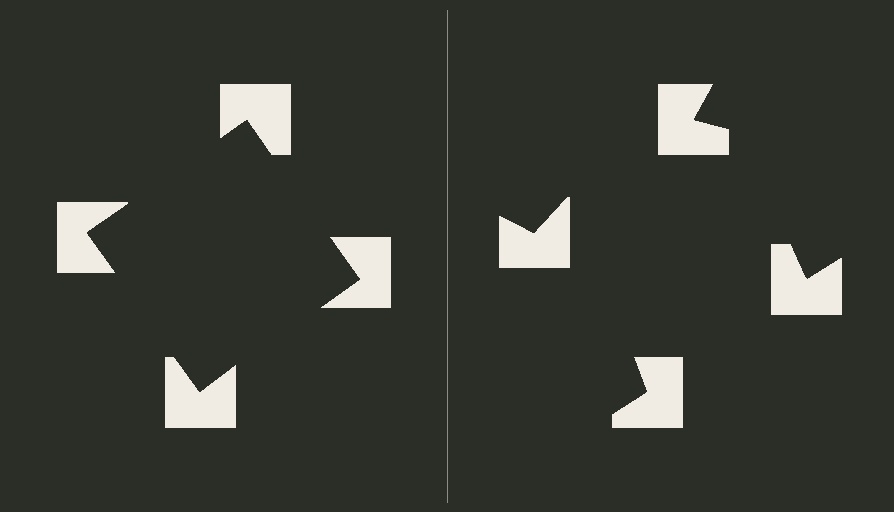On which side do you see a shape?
An illusory square appears on the left side. On the right side the wedge cuts are rotated, so no coherent shape forms.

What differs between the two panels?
The notched squares are positioned identically on both sides; only the wedge orientations differ. On the left they align to a square; on the right they are misaligned.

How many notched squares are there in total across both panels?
8 — 4 on each side.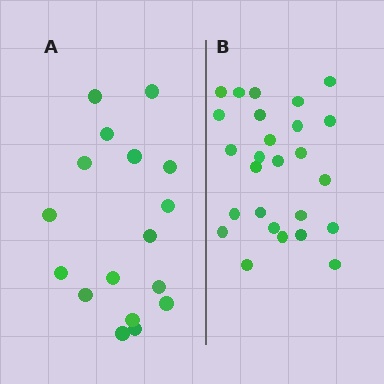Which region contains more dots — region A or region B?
Region B (the right region) has more dots.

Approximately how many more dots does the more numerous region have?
Region B has roughly 8 or so more dots than region A.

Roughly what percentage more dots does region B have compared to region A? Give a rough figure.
About 55% more.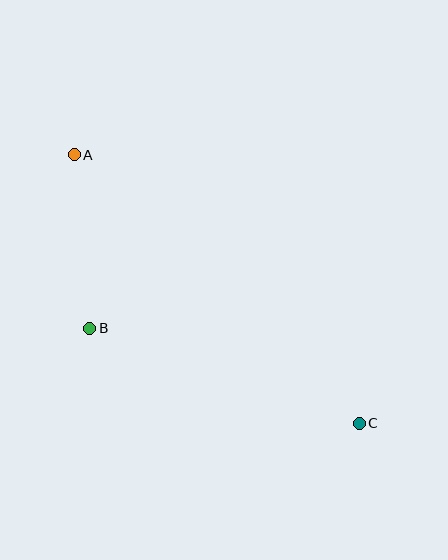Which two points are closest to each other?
Points A and B are closest to each other.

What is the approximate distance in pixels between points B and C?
The distance between B and C is approximately 286 pixels.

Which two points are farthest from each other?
Points A and C are farthest from each other.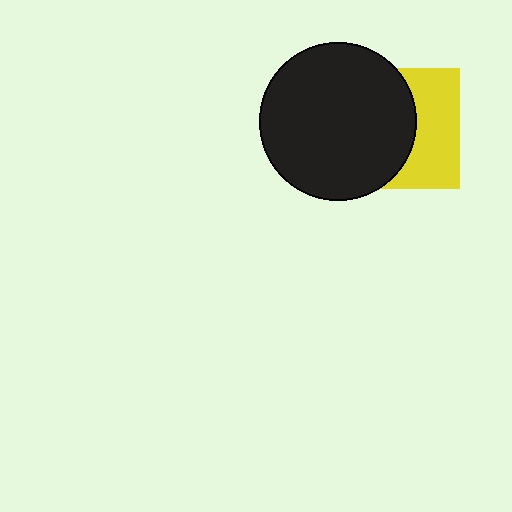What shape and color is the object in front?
The object in front is a black circle.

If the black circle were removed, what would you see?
You would see the complete yellow square.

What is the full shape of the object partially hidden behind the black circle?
The partially hidden object is a yellow square.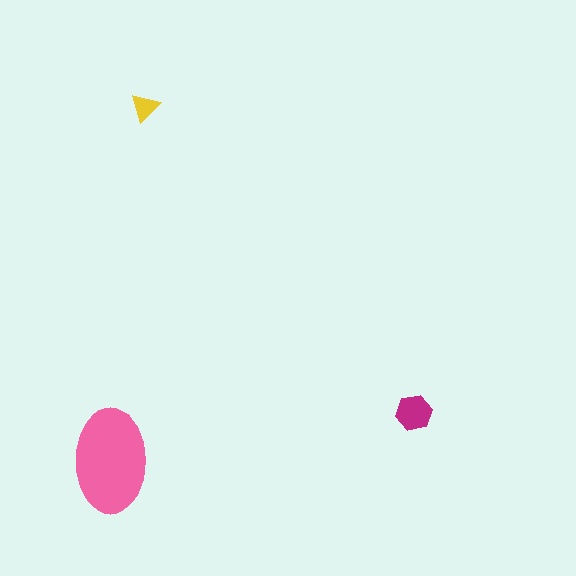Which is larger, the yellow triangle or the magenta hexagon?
The magenta hexagon.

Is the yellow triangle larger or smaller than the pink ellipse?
Smaller.